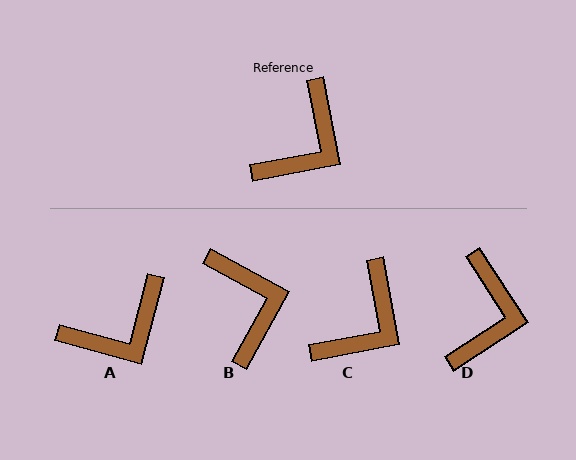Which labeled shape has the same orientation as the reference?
C.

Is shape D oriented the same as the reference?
No, it is off by about 22 degrees.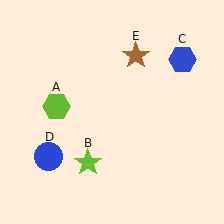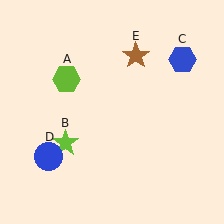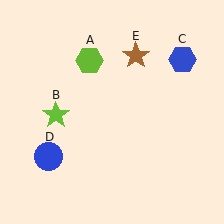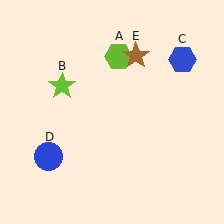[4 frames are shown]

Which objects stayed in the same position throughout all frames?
Blue hexagon (object C) and blue circle (object D) and brown star (object E) remained stationary.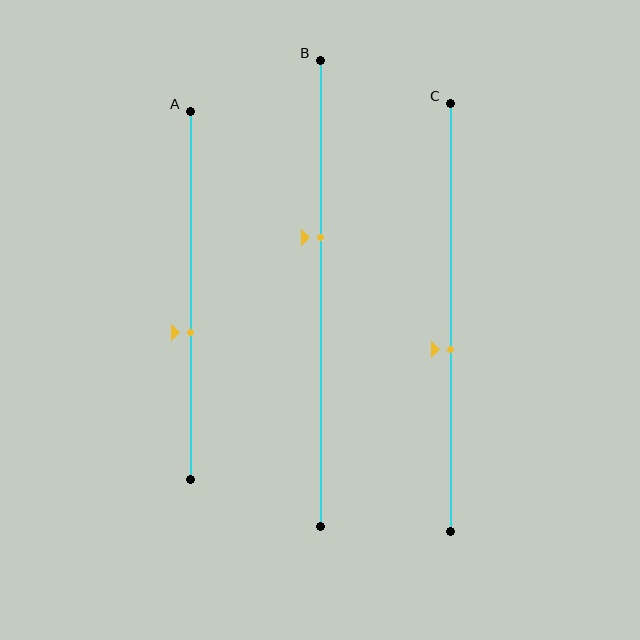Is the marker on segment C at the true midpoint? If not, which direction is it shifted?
No, the marker on segment C is shifted downward by about 7% of the segment length.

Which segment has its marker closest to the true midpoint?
Segment C has its marker closest to the true midpoint.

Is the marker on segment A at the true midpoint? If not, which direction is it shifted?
No, the marker on segment A is shifted downward by about 10% of the segment length.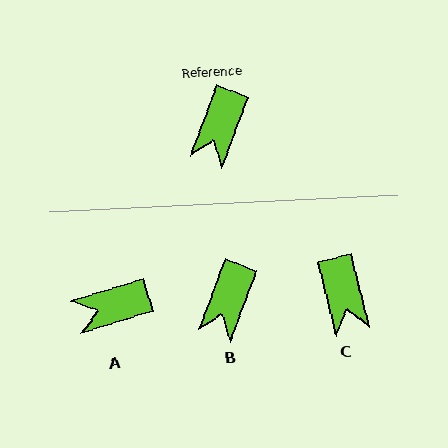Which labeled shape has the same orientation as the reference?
B.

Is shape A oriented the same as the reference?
No, it is off by about 52 degrees.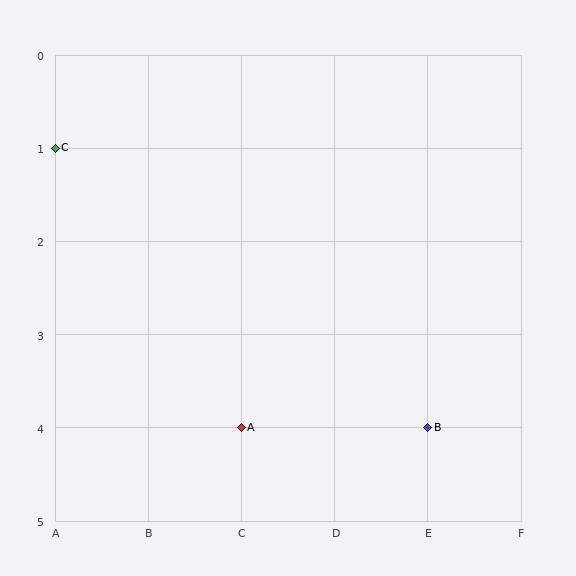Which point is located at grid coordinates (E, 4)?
Point B is at (E, 4).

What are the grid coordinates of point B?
Point B is at grid coordinates (E, 4).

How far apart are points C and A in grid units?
Points C and A are 2 columns and 3 rows apart (about 3.6 grid units diagonally).